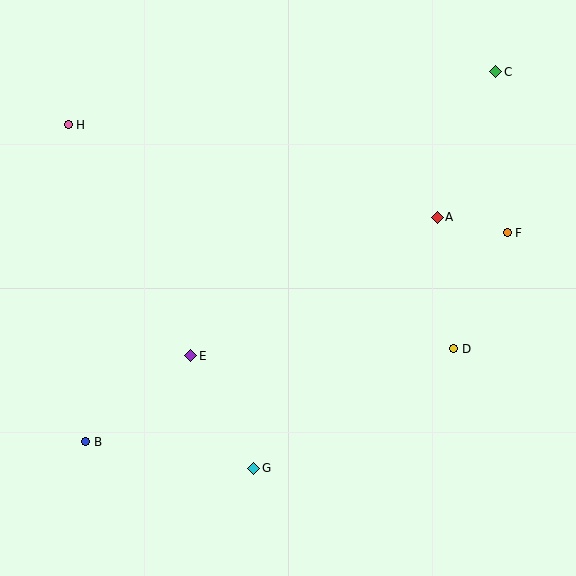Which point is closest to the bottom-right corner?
Point D is closest to the bottom-right corner.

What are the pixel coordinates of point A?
Point A is at (437, 217).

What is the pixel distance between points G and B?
The distance between G and B is 170 pixels.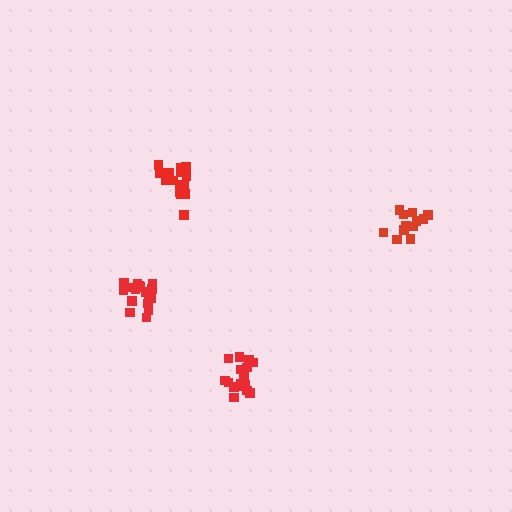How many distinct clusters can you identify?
There are 4 distinct clusters.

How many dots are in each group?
Group 1: 15 dots, Group 2: 17 dots, Group 3: 12 dots, Group 4: 18 dots (62 total).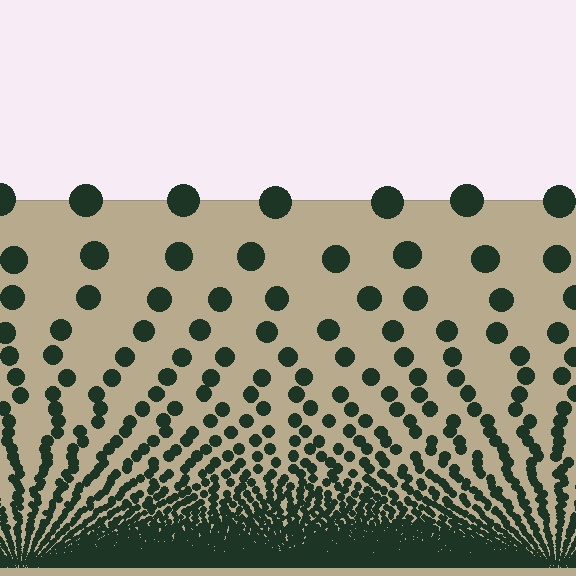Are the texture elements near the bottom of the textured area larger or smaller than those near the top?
Smaller. The gradient is inverted — elements near the bottom are smaller and denser.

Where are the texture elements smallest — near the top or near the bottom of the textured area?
Near the bottom.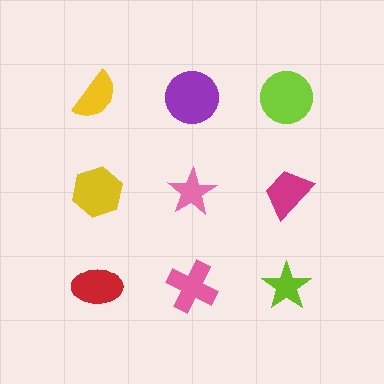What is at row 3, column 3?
A lime star.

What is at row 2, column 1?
A yellow hexagon.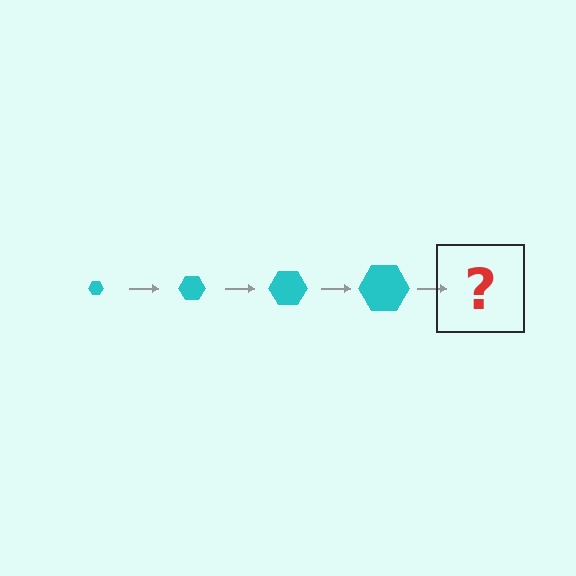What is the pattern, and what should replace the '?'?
The pattern is that the hexagon gets progressively larger each step. The '?' should be a cyan hexagon, larger than the previous one.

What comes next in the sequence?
The next element should be a cyan hexagon, larger than the previous one.